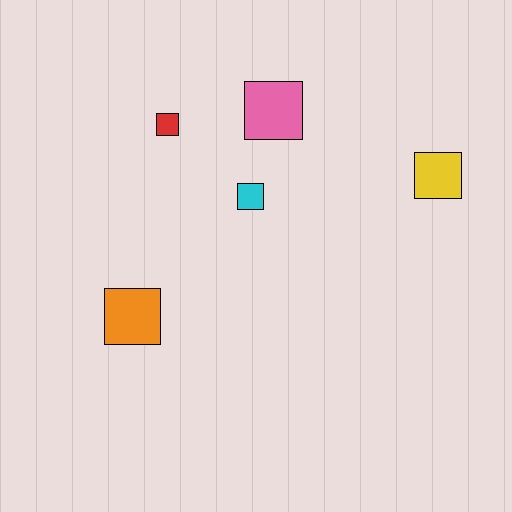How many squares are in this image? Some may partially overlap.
There are 5 squares.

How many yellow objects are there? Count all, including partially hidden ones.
There is 1 yellow object.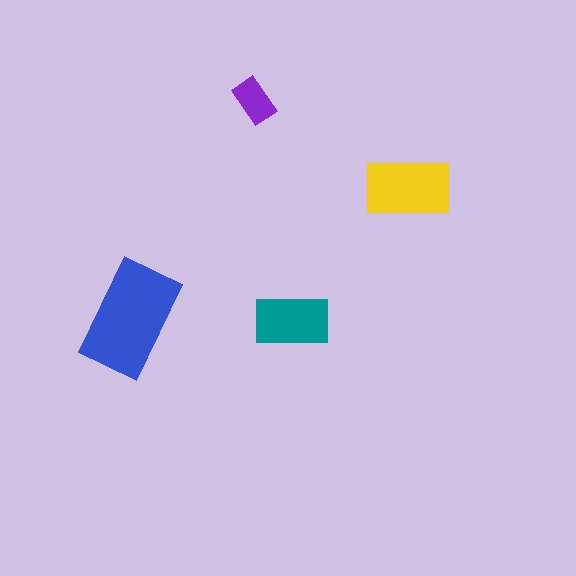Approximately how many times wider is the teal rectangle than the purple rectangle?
About 1.5 times wider.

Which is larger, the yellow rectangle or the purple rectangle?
The yellow one.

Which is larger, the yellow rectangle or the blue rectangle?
The blue one.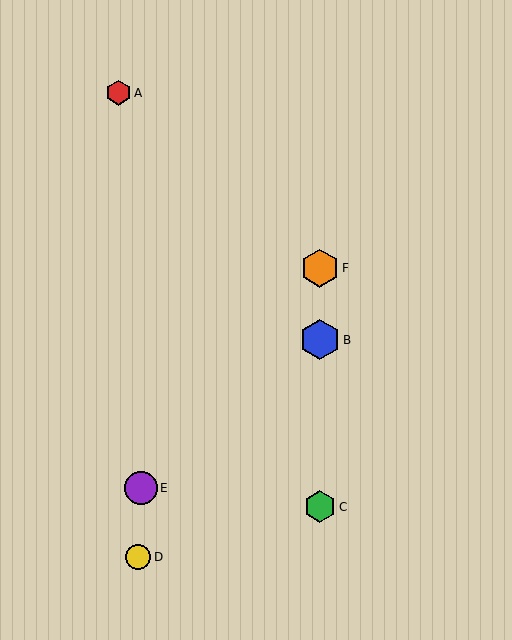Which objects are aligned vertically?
Objects B, C, F are aligned vertically.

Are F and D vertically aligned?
No, F is at x≈320 and D is at x≈138.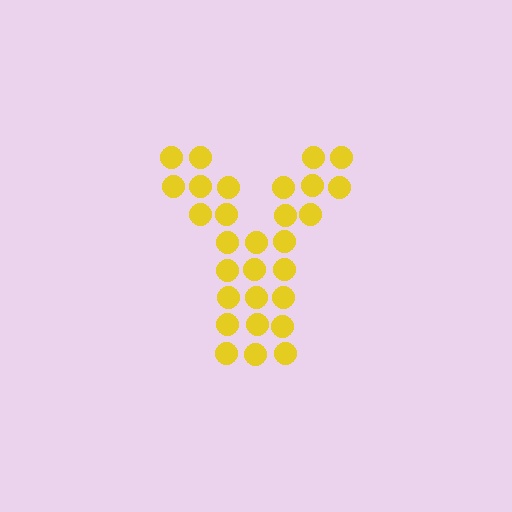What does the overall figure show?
The overall figure shows the letter Y.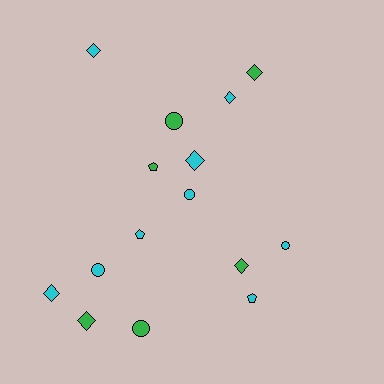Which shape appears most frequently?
Diamond, with 7 objects.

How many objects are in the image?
There are 15 objects.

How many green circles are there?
There are 2 green circles.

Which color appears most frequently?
Cyan, with 9 objects.